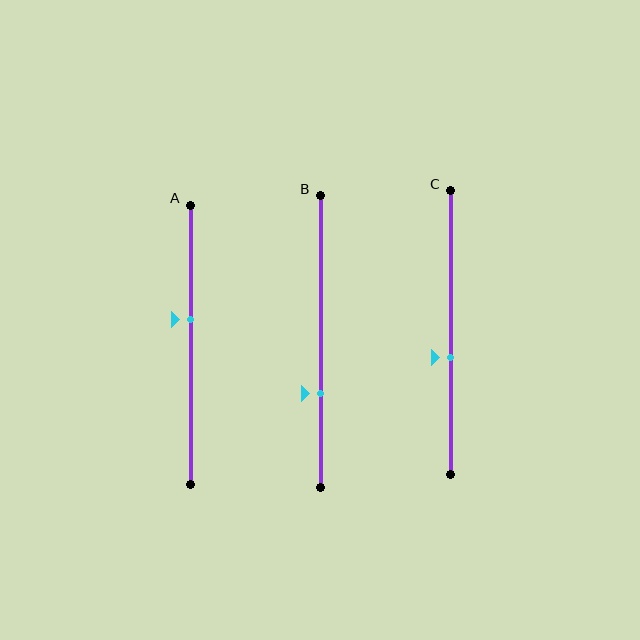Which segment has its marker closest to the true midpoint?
Segment C has its marker closest to the true midpoint.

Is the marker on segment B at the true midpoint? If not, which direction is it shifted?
No, the marker on segment B is shifted downward by about 18% of the segment length.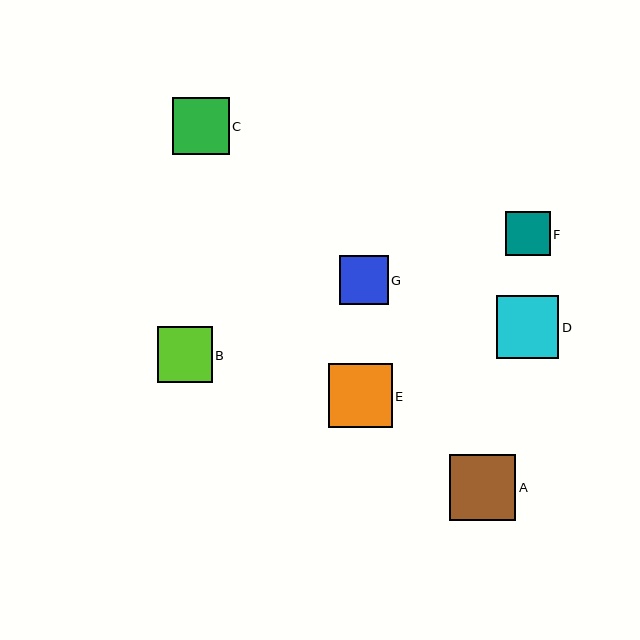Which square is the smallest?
Square F is the smallest with a size of approximately 45 pixels.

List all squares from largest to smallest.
From largest to smallest: A, E, D, C, B, G, F.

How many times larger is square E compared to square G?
Square E is approximately 1.3 times the size of square G.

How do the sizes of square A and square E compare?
Square A and square E are approximately the same size.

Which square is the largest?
Square A is the largest with a size of approximately 66 pixels.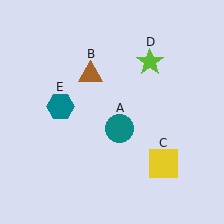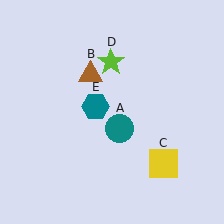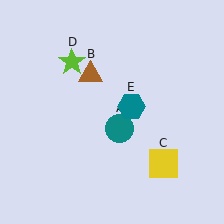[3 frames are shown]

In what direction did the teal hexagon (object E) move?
The teal hexagon (object E) moved right.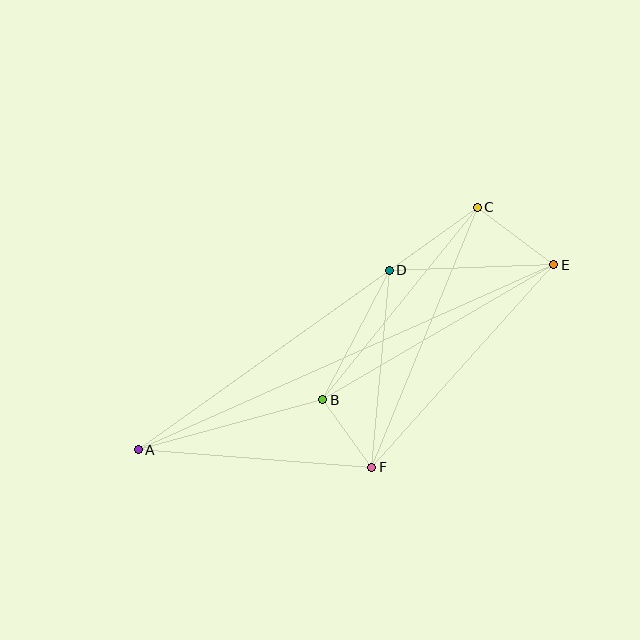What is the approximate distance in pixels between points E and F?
The distance between E and F is approximately 272 pixels.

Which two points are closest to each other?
Points B and F are closest to each other.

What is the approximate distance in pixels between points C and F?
The distance between C and F is approximately 281 pixels.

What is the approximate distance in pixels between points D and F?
The distance between D and F is approximately 198 pixels.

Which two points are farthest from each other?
Points A and E are farthest from each other.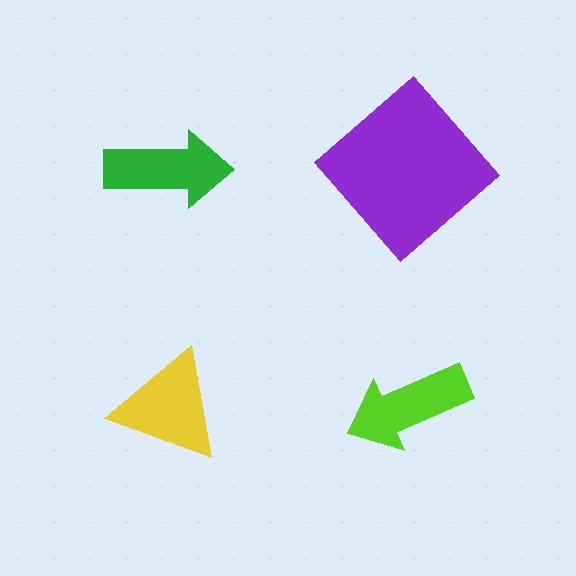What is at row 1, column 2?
A purple diamond.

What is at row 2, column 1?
A yellow triangle.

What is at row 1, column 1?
A green arrow.